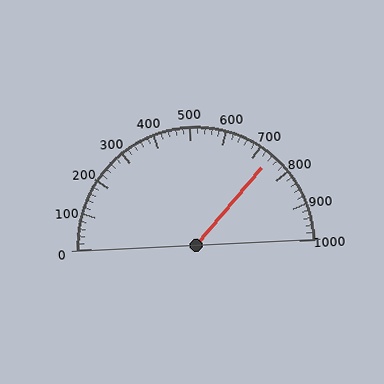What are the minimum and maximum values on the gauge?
The gauge ranges from 0 to 1000.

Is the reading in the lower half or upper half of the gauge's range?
The reading is in the upper half of the range (0 to 1000).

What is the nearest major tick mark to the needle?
The nearest major tick mark is 700.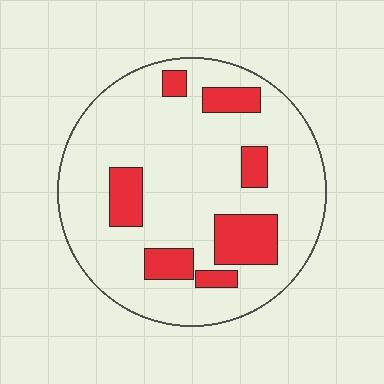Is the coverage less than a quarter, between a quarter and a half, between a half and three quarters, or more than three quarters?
Less than a quarter.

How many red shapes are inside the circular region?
7.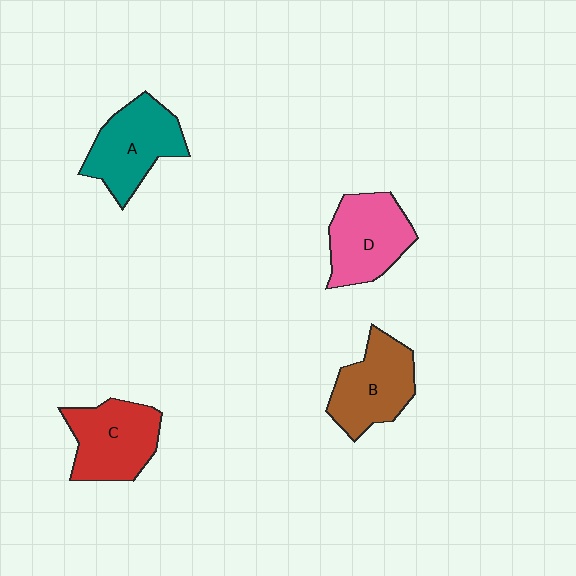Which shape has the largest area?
Shape A (teal).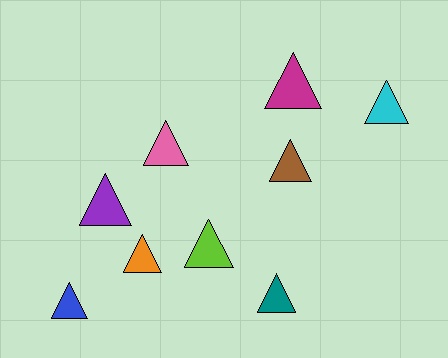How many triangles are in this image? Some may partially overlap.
There are 9 triangles.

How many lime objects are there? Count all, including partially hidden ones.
There is 1 lime object.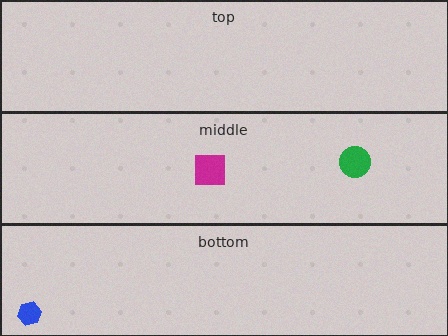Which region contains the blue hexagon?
The bottom region.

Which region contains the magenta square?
The middle region.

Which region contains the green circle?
The middle region.